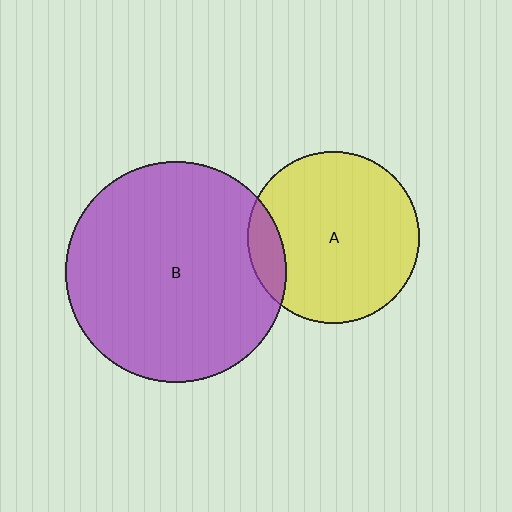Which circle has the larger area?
Circle B (purple).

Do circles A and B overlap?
Yes.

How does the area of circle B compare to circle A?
Approximately 1.6 times.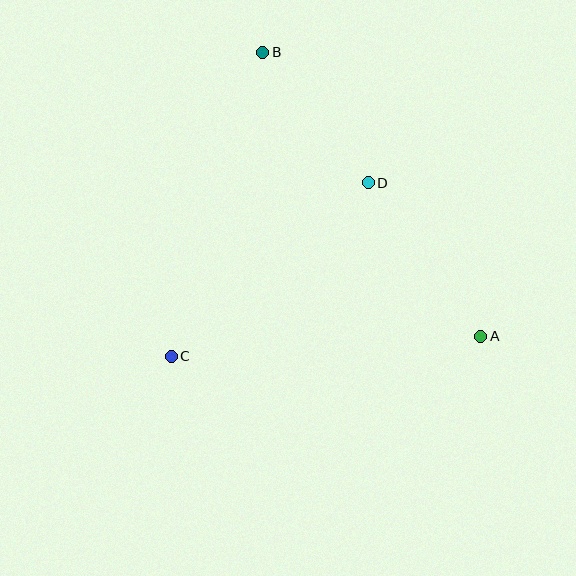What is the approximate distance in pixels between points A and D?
The distance between A and D is approximately 190 pixels.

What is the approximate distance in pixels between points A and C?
The distance between A and C is approximately 310 pixels.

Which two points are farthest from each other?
Points A and B are farthest from each other.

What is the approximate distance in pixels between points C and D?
The distance between C and D is approximately 262 pixels.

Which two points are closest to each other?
Points B and D are closest to each other.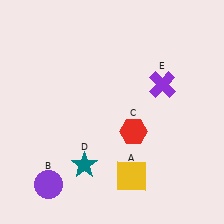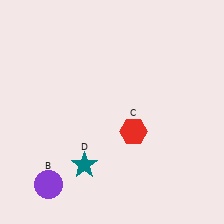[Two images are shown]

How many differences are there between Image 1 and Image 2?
There are 2 differences between the two images.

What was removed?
The yellow square (A), the purple cross (E) were removed in Image 2.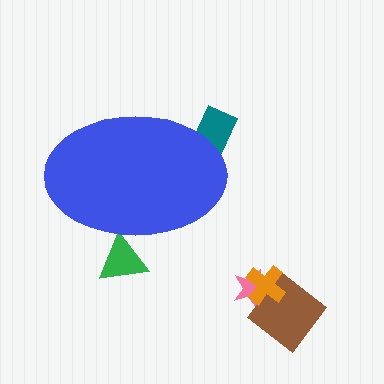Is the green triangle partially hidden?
Yes, the green triangle is partially hidden behind the blue ellipse.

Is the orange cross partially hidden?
No, the orange cross is fully visible.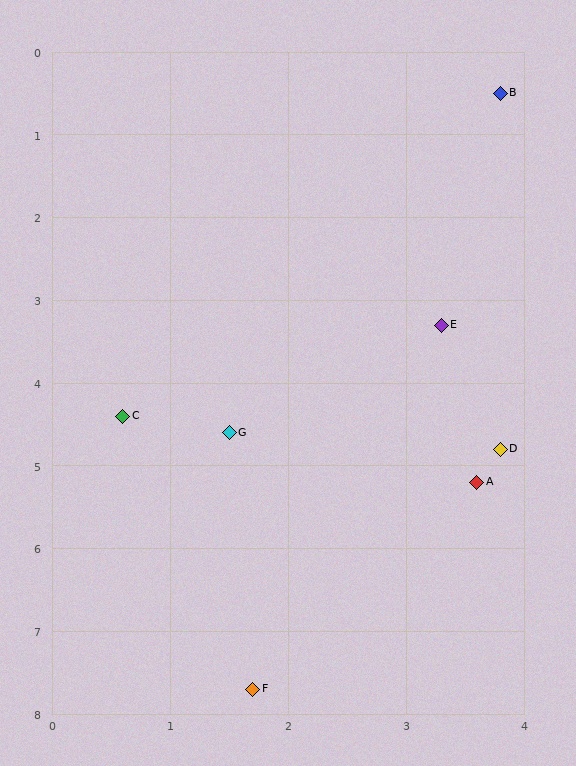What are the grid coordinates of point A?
Point A is at approximately (3.6, 5.2).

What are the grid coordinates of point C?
Point C is at approximately (0.6, 4.4).